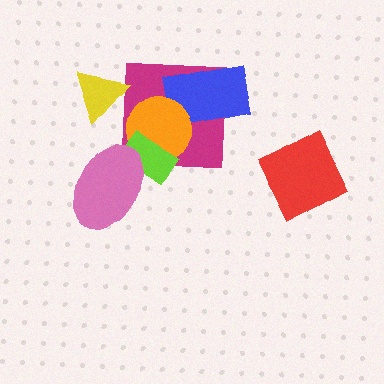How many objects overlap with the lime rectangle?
3 objects overlap with the lime rectangle.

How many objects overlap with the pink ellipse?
1 object overlaps with the pink ellipse.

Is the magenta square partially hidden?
Yes, it is partially covered by another shape.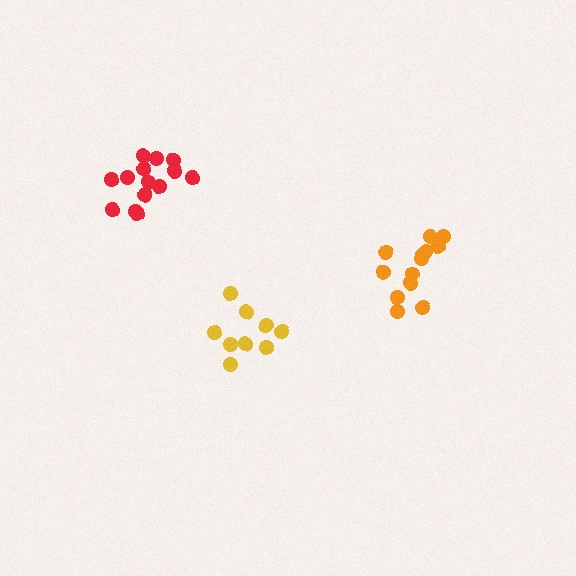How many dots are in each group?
Group 1: 13 dots, Group 2: 9 dots, Group 3: 14 dots (36 total).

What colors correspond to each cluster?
The clusters are colored: orange, yellow, red.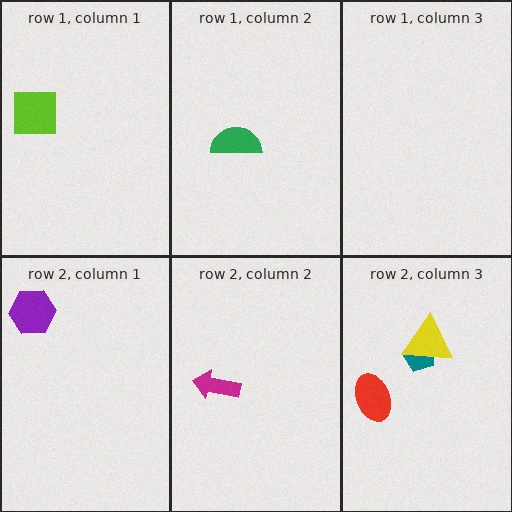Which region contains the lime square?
The row 1, column 1 region.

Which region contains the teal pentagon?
The row 2, column 3 region.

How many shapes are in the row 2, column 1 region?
1.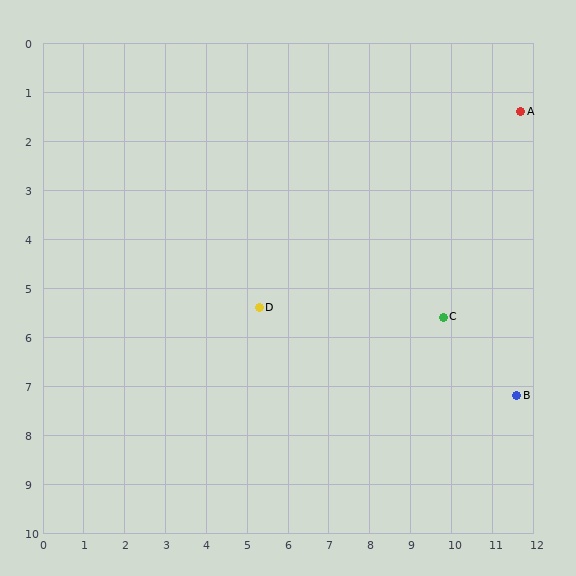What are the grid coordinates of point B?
Point B is at approximately (11.6, 7.2).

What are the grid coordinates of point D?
Point D is at approximately (5.3, 5.4).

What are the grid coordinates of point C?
Point C is at approximately (9.8, 5.6).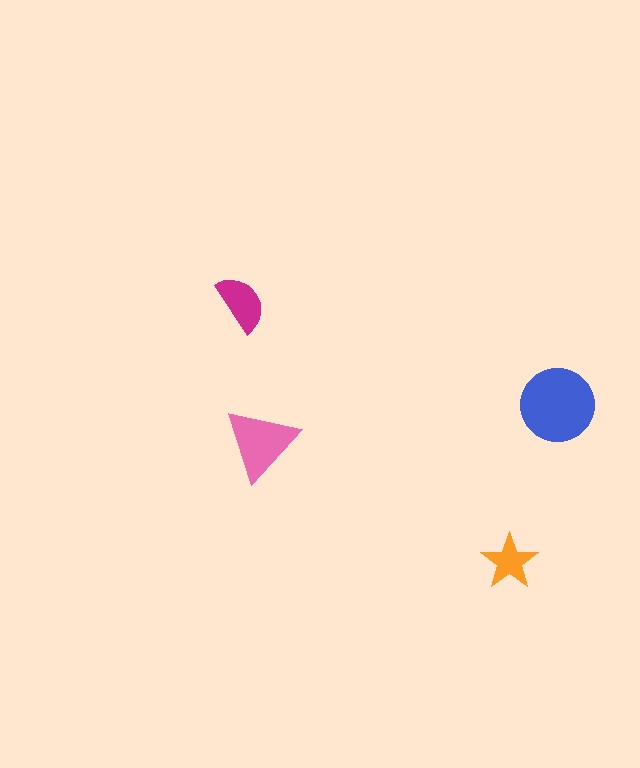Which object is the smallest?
The orange star.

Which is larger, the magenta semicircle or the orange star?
The magenta semicircle.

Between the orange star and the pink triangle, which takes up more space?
The pink triangle.